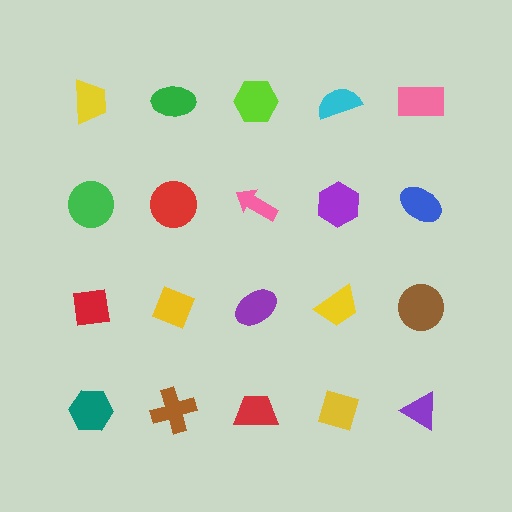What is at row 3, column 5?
A brown circle.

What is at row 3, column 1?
A red square.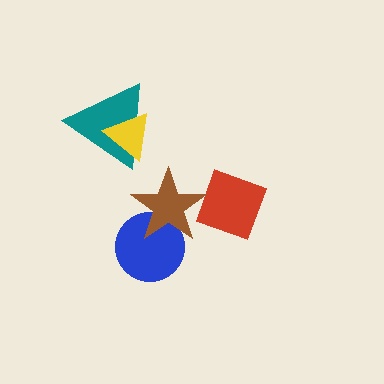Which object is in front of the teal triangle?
The yellow triangle is in front of the teal triangle.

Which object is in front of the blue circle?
The brown star is in front of the blue circle.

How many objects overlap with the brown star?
2 objects overlap with the brown star.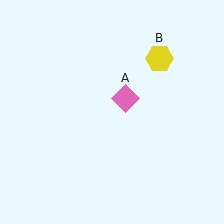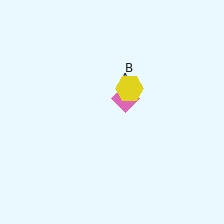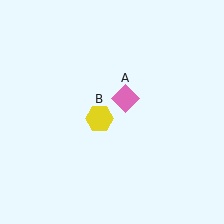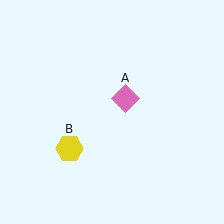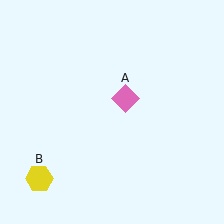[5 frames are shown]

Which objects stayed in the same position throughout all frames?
Pink diamond (object A) remained stationary.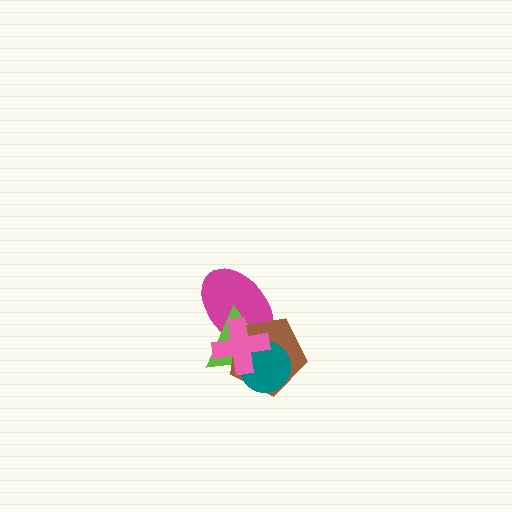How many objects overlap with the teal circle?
3 objects overlap with the teal circle.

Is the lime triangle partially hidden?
Yes, it is partially covered by another shape.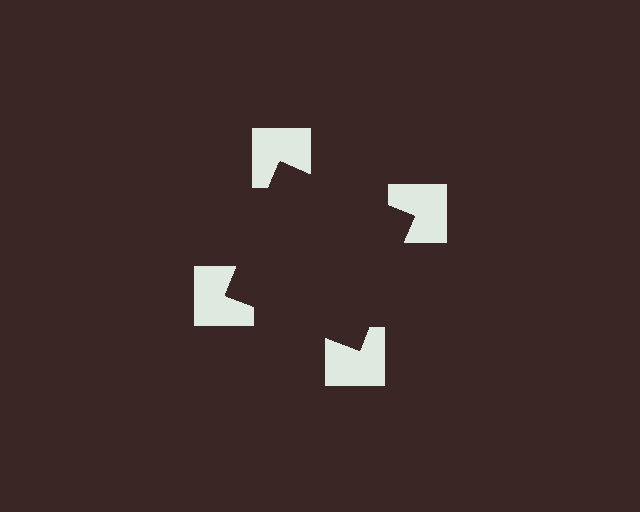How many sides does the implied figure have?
4 sides.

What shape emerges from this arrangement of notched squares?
An illusory square — its edges are inferred from the aligned wedge cuts in the notched squares, not physically drawn.